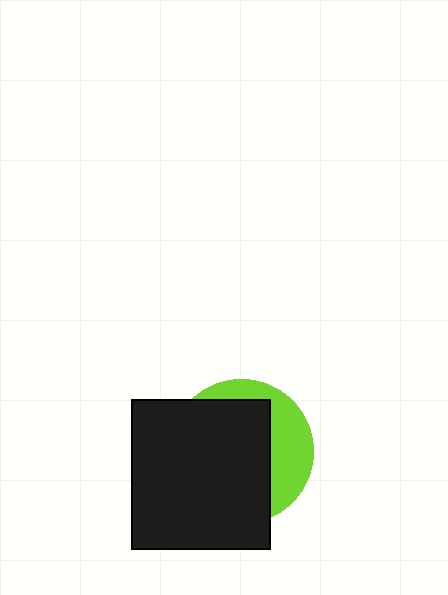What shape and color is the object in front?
The object in front is a black rectangle.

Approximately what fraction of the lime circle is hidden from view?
Roughly 68% of the lime circle is hidden behind the black rectangle.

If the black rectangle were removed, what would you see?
You would see the complete lime circle.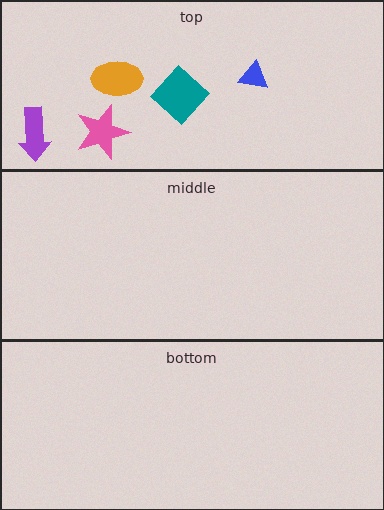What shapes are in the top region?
The teal diamond, the purple arrow, the orange ellipse, the blue triangle, the pink star.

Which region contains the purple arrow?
The top region.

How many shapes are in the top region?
5.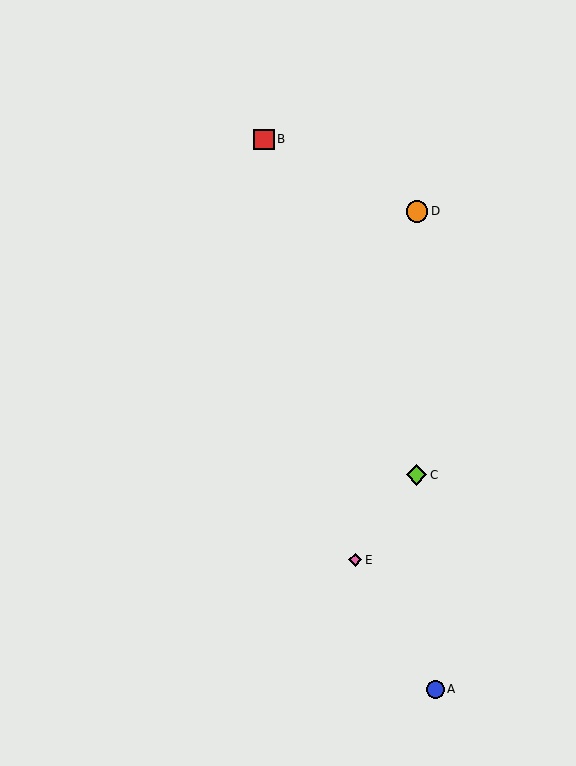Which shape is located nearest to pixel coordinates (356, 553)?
The pink diamond (labeled E) at (355, 560) is nearest to that location.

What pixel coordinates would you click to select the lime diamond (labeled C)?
Click at (416, 475) to select the lime diamond C.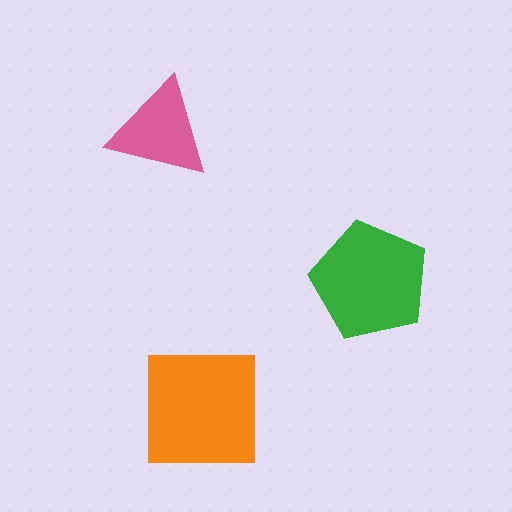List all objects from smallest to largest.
The pink triangle, the green pentagon, the orange square.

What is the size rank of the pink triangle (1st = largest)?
3rd.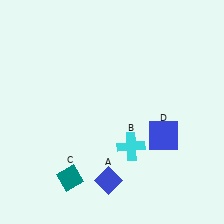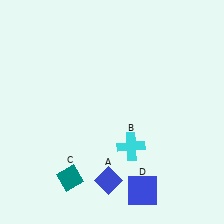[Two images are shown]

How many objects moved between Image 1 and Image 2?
1 object moved between the two images.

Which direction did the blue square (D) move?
The blue square (D) moved down.